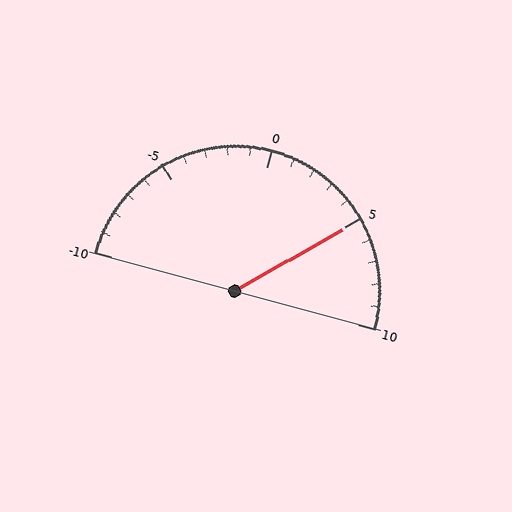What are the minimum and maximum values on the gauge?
The gauge ranges from -10 to 10.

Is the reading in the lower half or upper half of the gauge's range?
The reading is in the upper half of the range (-10 to 10).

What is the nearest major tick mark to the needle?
The nearest major tick mark is 5.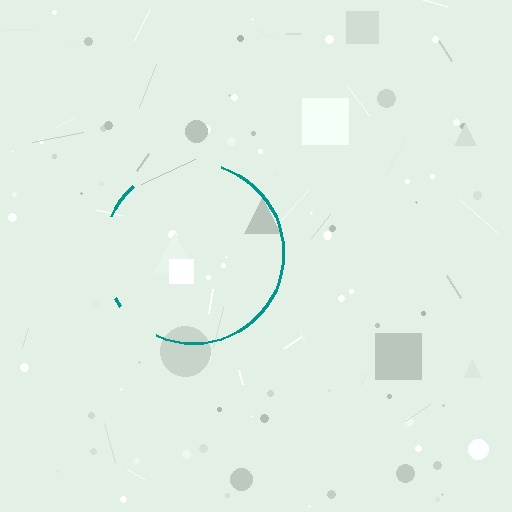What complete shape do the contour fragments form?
The contour fragments form a circle.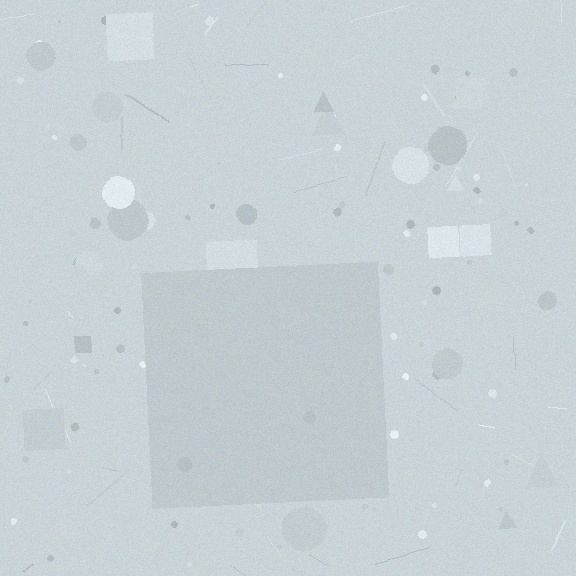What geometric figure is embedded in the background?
A square is embedded in the background.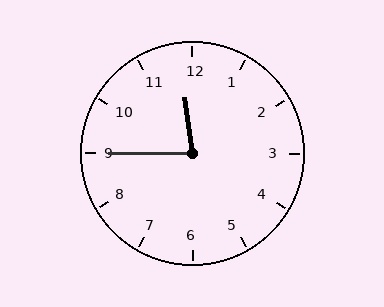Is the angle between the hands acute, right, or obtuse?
It is acute.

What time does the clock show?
11:45.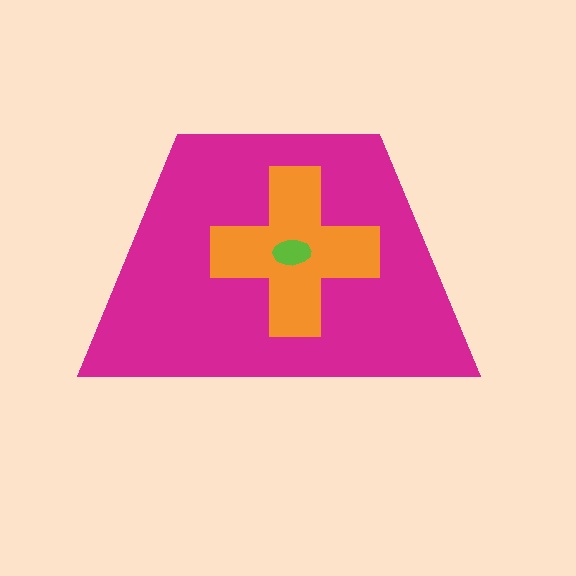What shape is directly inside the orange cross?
The lime ellipse.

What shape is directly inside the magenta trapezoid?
The orange cross.